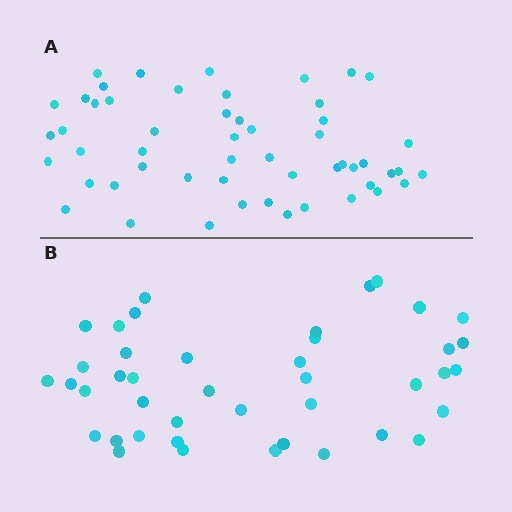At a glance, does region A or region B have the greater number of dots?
Region A (the top region) has more dots.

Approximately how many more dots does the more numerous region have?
Region A has roughly 12 or so more dots than region B.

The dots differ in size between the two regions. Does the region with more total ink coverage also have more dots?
No. Region B has more total ink coverage because its dots are larger, but region A actually contains more individual dots. Total area can be misleading — the number of items is what matters here.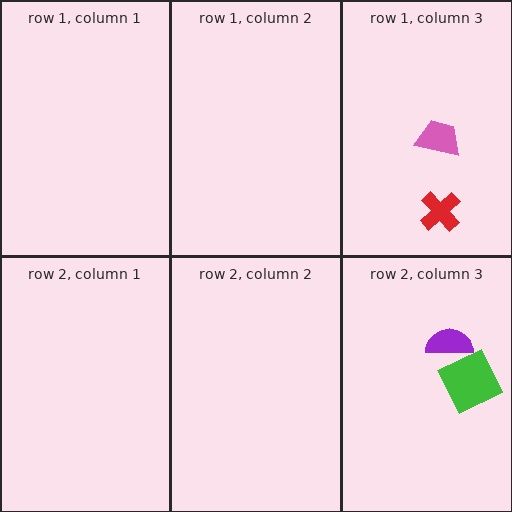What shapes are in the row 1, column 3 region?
The red cross, the pink trapezoid.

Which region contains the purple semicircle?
The row 2, column 3 region.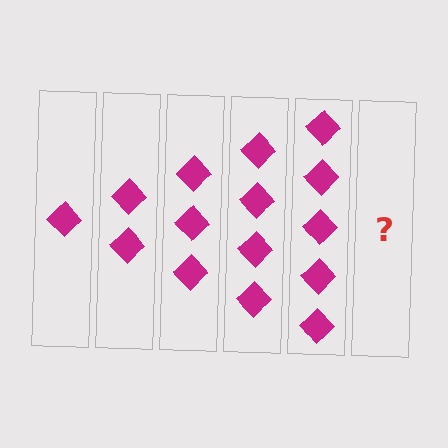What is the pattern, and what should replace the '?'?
The pattern is that each step adds one more diamond. The '?' should be 6 diamonds.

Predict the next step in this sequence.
The next step is 6 diamonds.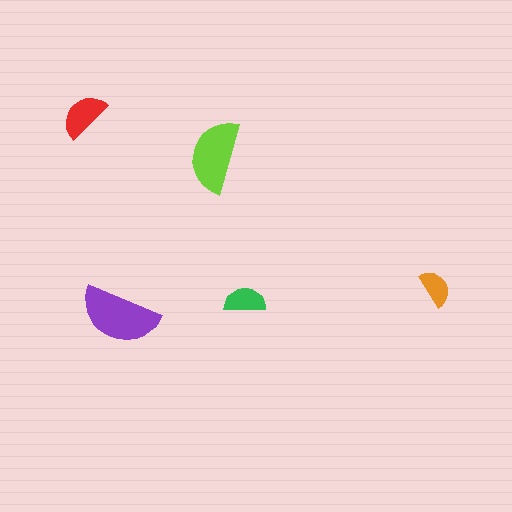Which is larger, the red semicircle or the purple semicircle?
The purple one.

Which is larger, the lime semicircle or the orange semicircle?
The lime one.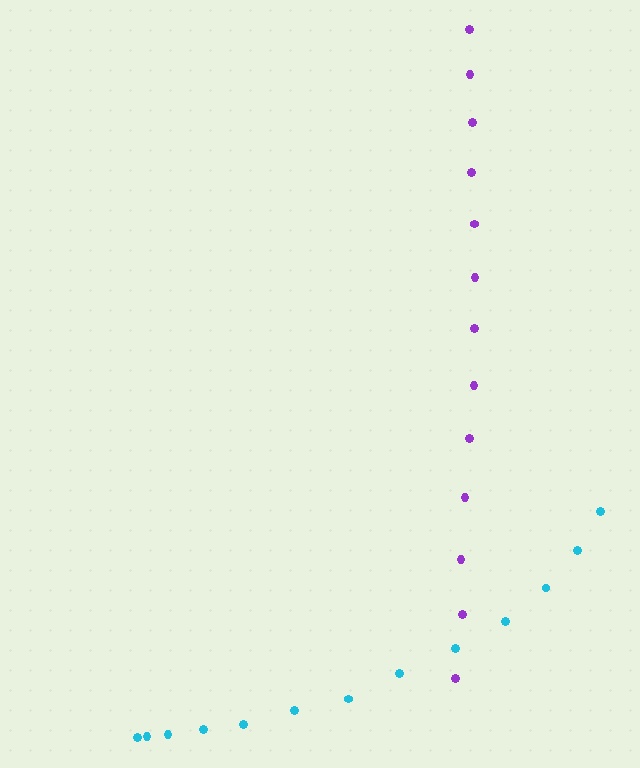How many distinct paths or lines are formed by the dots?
There are 2 distinct paths.